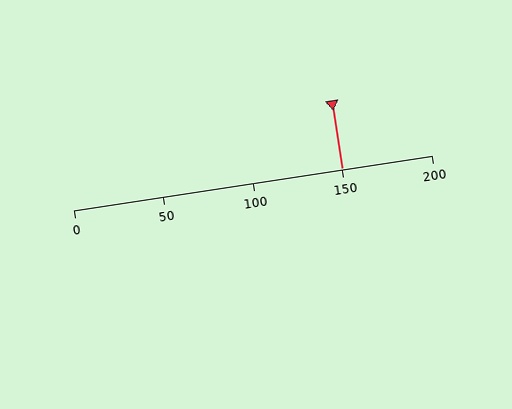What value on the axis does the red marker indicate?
The marker indicates approximately 150.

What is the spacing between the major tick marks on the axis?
The major ticks are spaced 50 apart.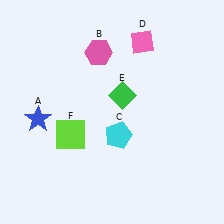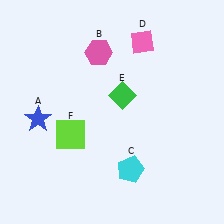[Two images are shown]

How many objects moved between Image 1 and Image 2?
1 object moved between the two images.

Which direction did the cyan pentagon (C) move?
The cyan pentagon (C) moved down.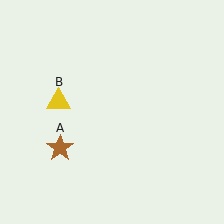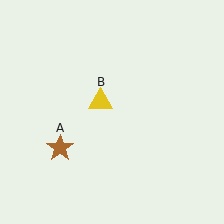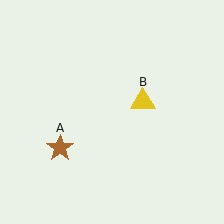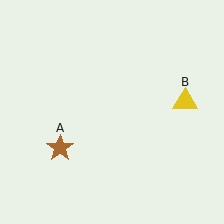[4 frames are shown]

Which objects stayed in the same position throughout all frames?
Brown star (object A) remained stationary.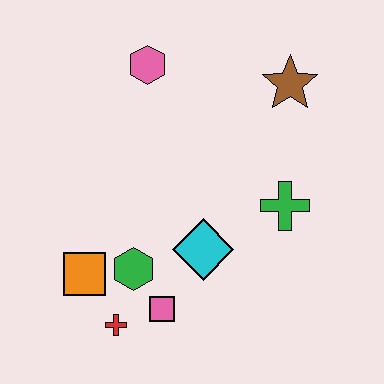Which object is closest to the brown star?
The green cross is closest to the brown star.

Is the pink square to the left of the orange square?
No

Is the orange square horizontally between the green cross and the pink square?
No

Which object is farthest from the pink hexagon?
The red cross is farthest from the pink hexagon.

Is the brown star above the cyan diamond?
Yes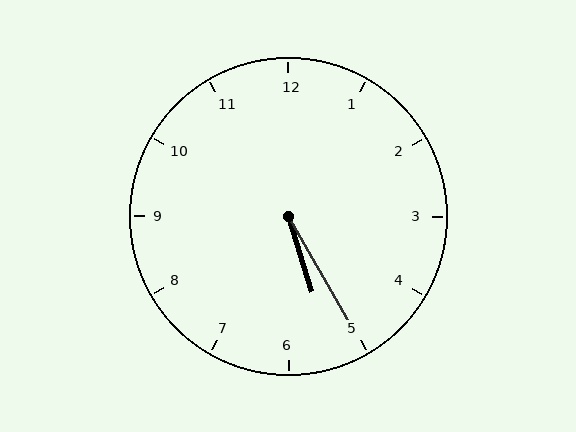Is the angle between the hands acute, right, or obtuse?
It is acute.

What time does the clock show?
5:25.